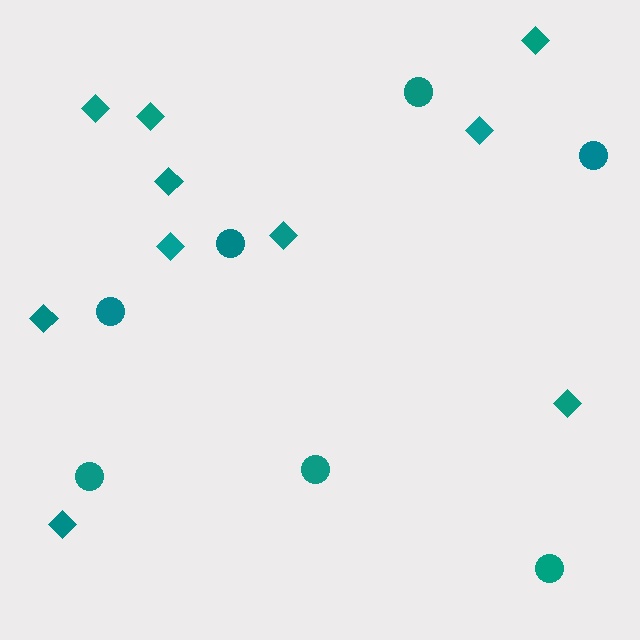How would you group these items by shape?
There are 2 groups: one group of circles (7) and one group of diamonds (10).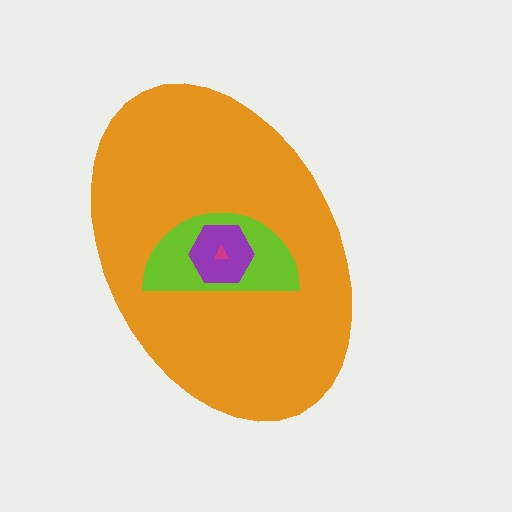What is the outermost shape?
The orange ellipse.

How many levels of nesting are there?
4.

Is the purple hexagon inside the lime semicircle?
Yes.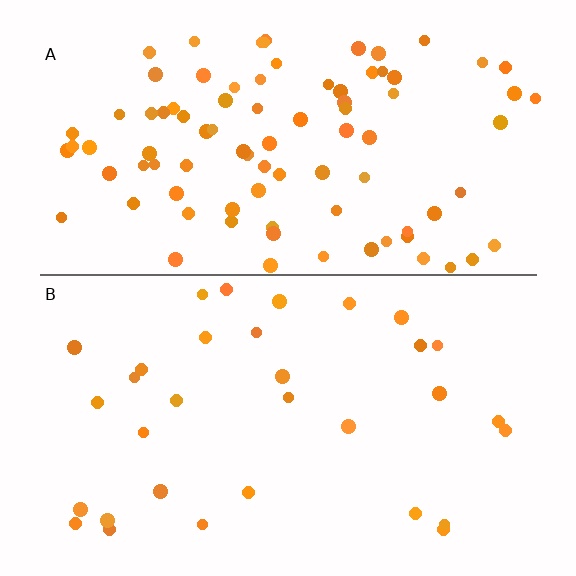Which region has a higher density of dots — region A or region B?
A (the top).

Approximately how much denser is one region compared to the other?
Approximately 2.8× — region A over region B.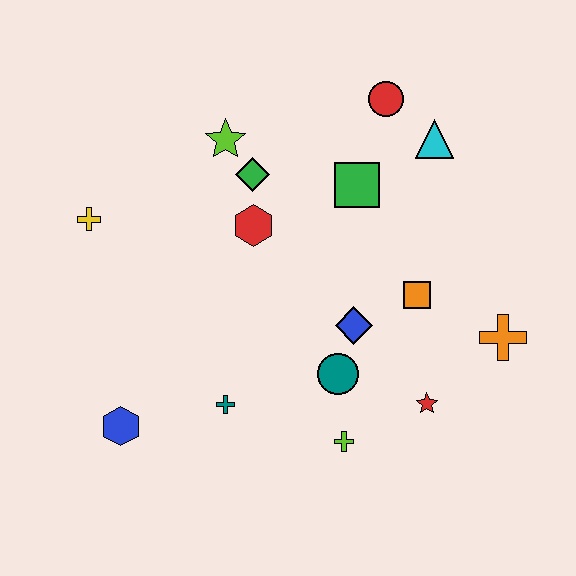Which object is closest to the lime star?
The green diamond is closest to the lime star.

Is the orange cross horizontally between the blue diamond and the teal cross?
No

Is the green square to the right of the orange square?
No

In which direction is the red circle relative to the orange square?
The red circle is above the orange square.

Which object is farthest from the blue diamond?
The yellow cross is farthest from the blue diamond.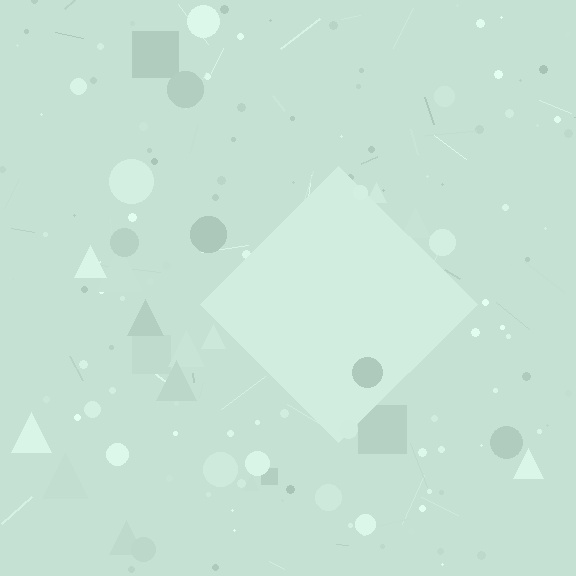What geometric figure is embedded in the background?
A diamond is embedded in the background.